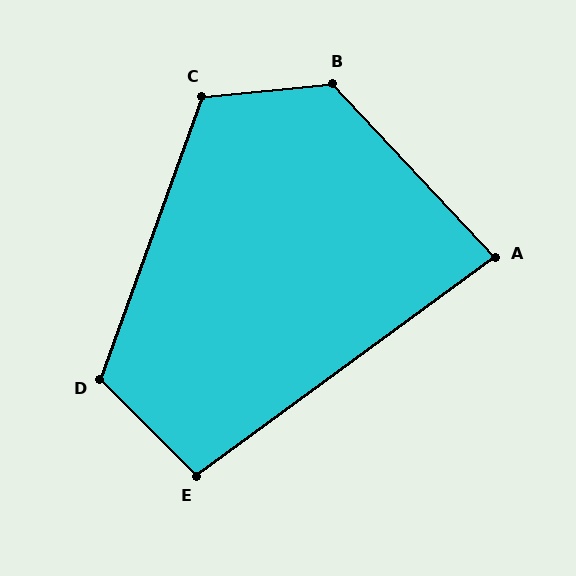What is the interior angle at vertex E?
Approximately 99 degrees (obtuse).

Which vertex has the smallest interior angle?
A, at approximately 83 degrees.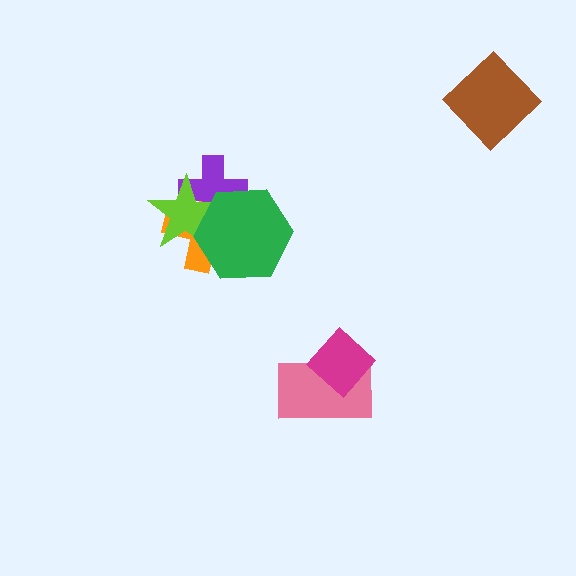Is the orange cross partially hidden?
Yes, it is partially covered by another shape.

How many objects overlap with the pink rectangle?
1 object overlaps with the pink rectangle.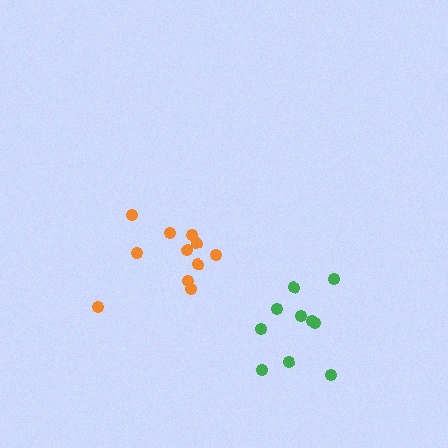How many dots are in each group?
Group 1: 11 dots, Group 2: 10 dots (21 total).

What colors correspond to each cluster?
The clusters are colored: orange, green.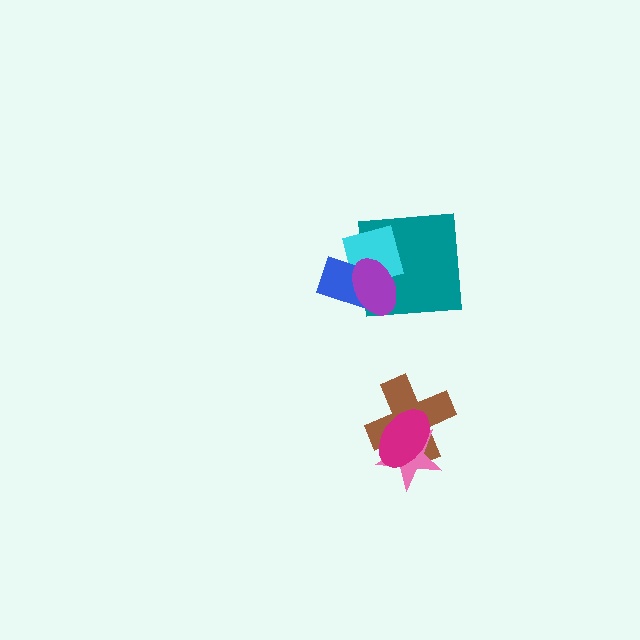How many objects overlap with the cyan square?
3 objects overlap with the cyan square.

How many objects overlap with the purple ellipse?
3 objects overlap with the purple ellipse.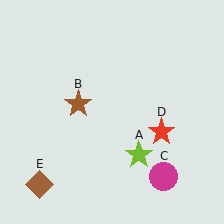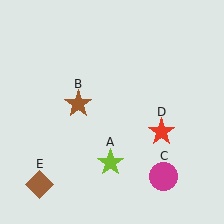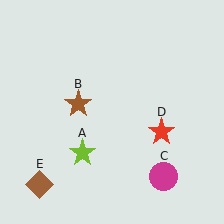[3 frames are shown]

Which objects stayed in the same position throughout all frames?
Brown star (object B) and magenta circle (object C) and red star (object D) and brown diamond (object E) remained stationary.